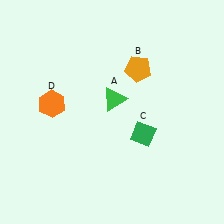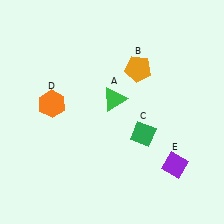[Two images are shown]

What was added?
A purple diamond (E) was added in Image 2.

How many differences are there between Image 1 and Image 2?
There is 1 difference between the two images.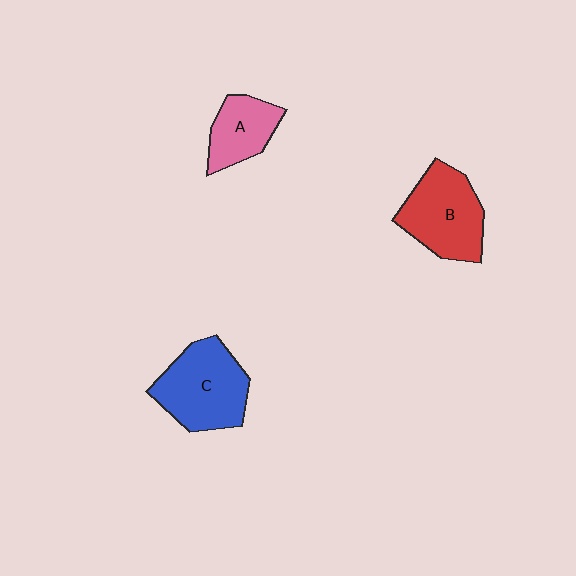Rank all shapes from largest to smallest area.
From largest to smallest: C (blue), B (red), A (pink).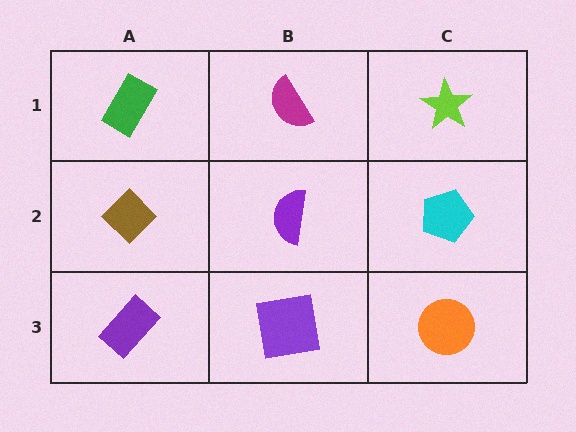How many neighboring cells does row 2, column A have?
3.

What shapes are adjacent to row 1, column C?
A cyan pentagon (row 2, column C), a magenta semicircle (row 1, column B).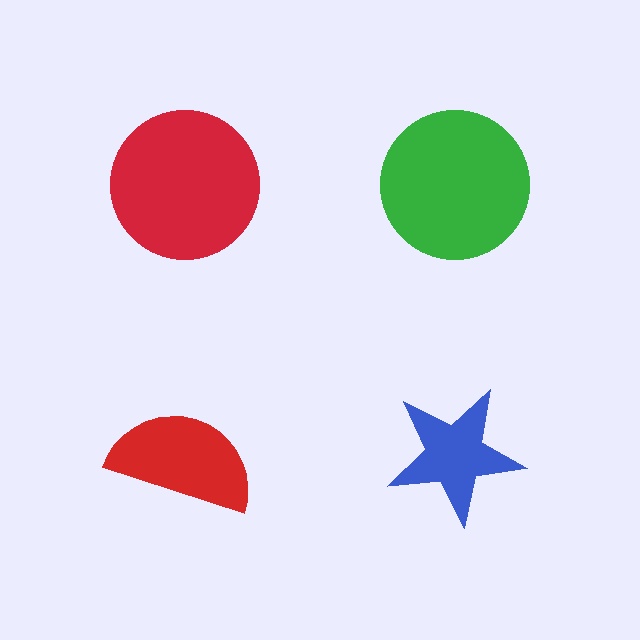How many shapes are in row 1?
2 shapes.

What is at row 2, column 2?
A blue star.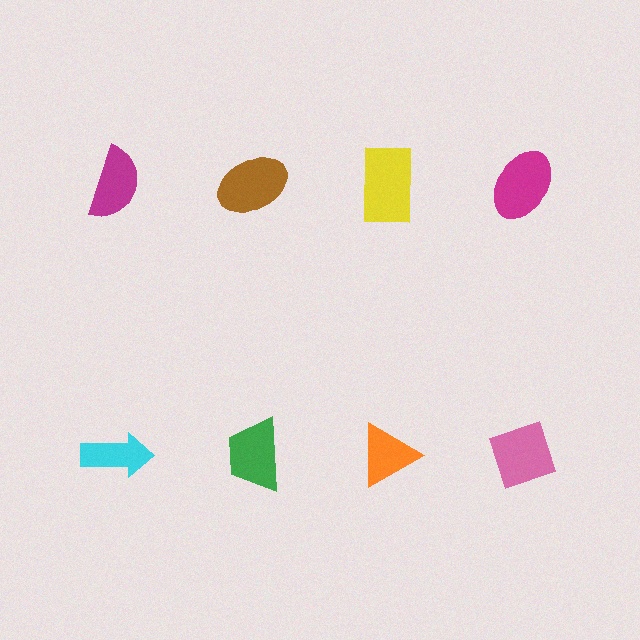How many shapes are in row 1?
4 shapes.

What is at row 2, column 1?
A cyan arrow.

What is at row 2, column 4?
A pink diamond.